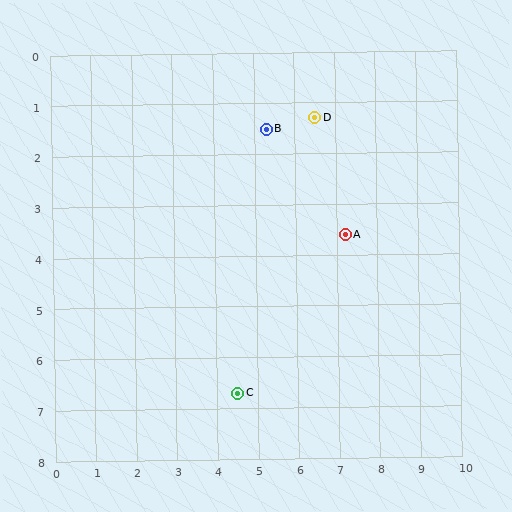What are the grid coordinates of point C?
Point C is at approximately (4.5, 6.7).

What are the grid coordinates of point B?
Point B is at approximately (5.3, 1.5).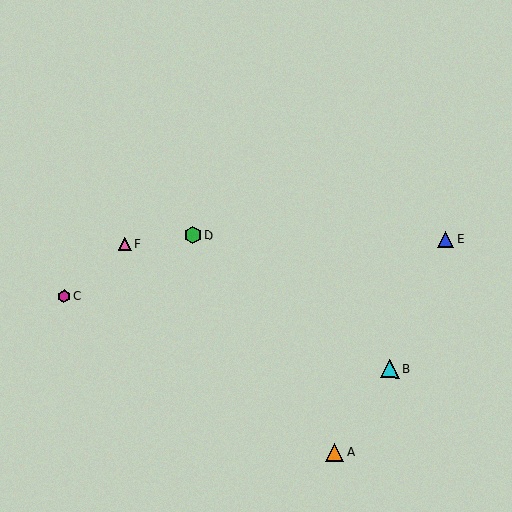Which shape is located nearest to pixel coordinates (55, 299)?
The magenta hexagon (labeled C) at (64, 296) is nearest to that location.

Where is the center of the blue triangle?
The center of the blue triangle is at (446, 239).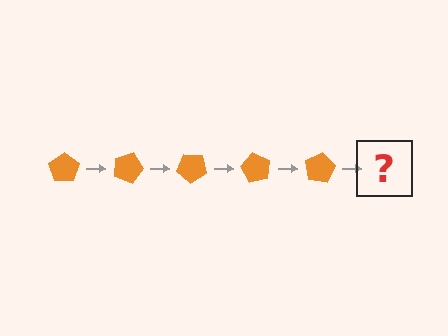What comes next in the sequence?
The next element should be an orange pentagon rotated 100 degrees.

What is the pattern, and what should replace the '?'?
The pattern is that the pentagon rotates 20 degrees each step. The '?' should be an orange pentagon rotated 100 degrees.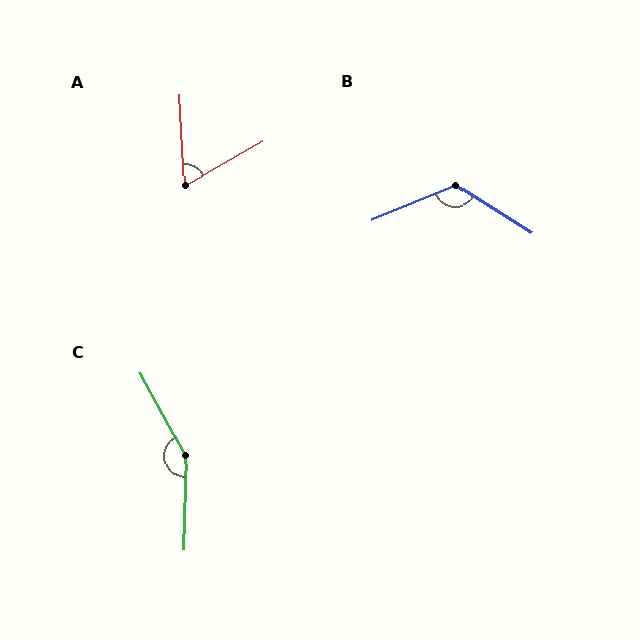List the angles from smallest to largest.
A (63°), B (125°), C (150°).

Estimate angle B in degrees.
Approximately 125 degrees.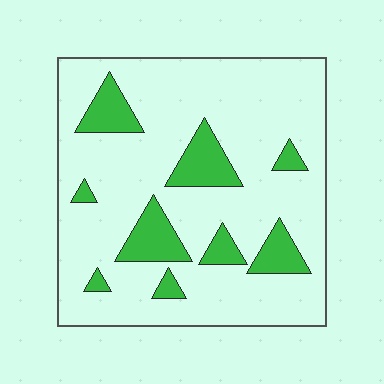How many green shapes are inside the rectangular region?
9.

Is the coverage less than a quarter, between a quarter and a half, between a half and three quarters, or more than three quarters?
Less than a quarter.